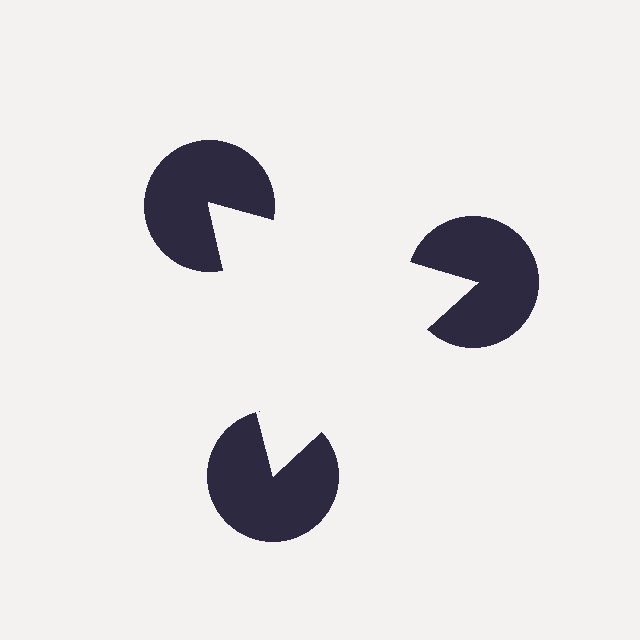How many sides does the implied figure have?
3 sides.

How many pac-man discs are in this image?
There are 3 — one at each vertex of the illusory triangle.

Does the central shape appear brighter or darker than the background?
It typically appears slightly brighter than the background, even though no actual brightness change is drawn.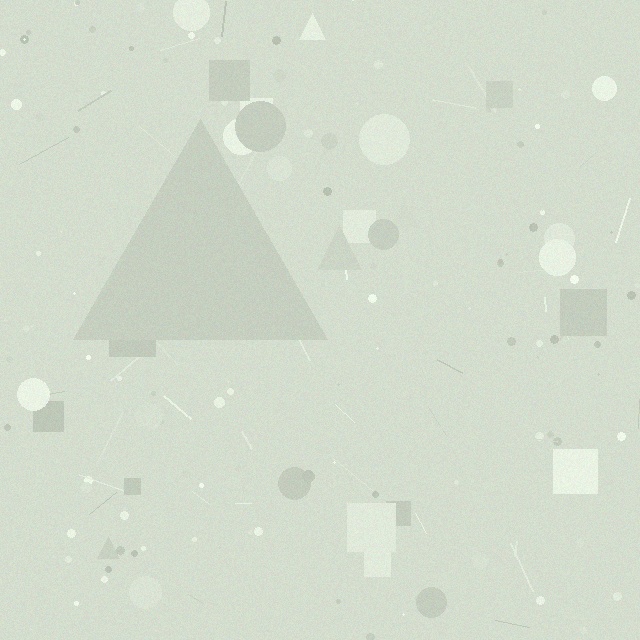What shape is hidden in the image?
A triangle is hidden in the image.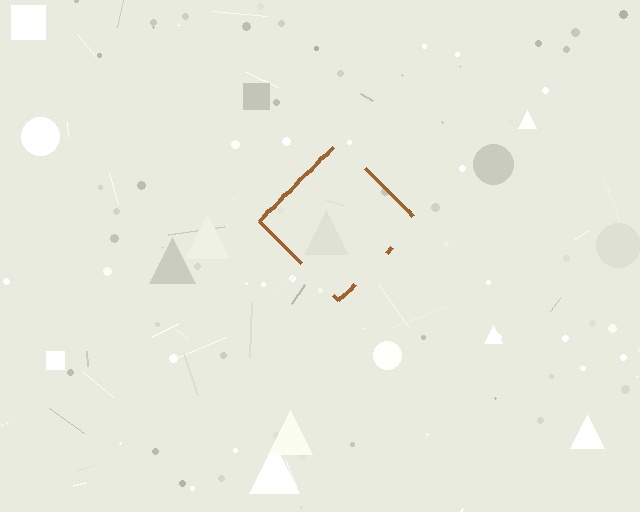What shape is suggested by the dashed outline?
The dashed outline suggests a diamond.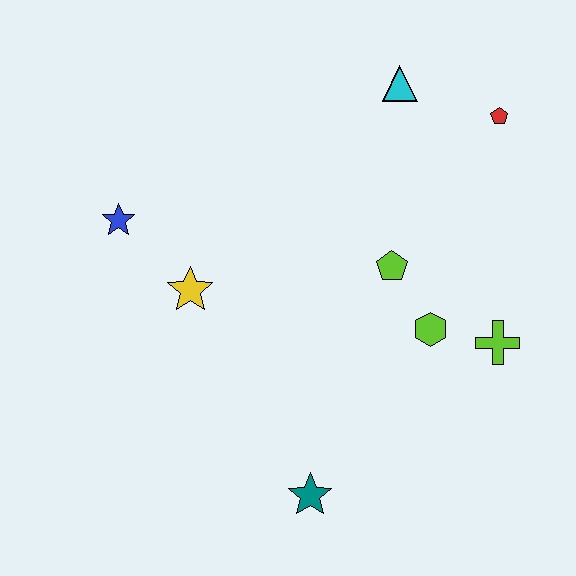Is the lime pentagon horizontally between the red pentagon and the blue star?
Yes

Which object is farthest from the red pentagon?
The teal star is farthest from the red pentagon.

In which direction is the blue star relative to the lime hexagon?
The blue star is to the left of the lime hexagon.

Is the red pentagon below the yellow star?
No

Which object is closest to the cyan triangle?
The red pentagon is closest to the cyan triangle.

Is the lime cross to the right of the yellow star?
Yes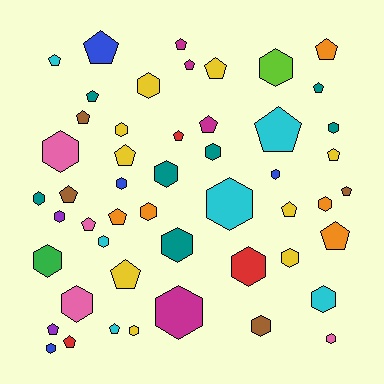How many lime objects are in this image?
There is 1 lime object.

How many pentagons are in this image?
There are 24 pentagons.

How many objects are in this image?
There are 50 objects.